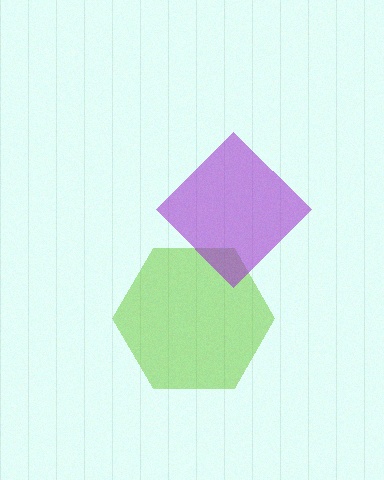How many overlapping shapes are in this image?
There are 2 overlapping shapes in the image.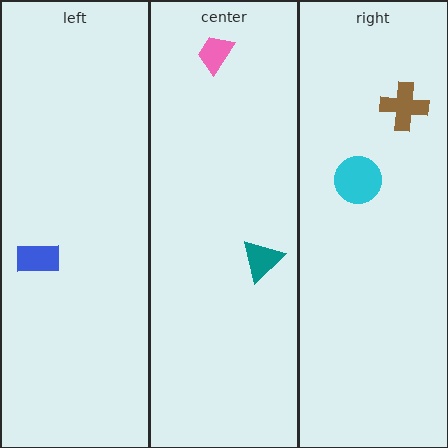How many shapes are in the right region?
2.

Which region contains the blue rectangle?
The left region.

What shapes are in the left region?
The blue rectangle.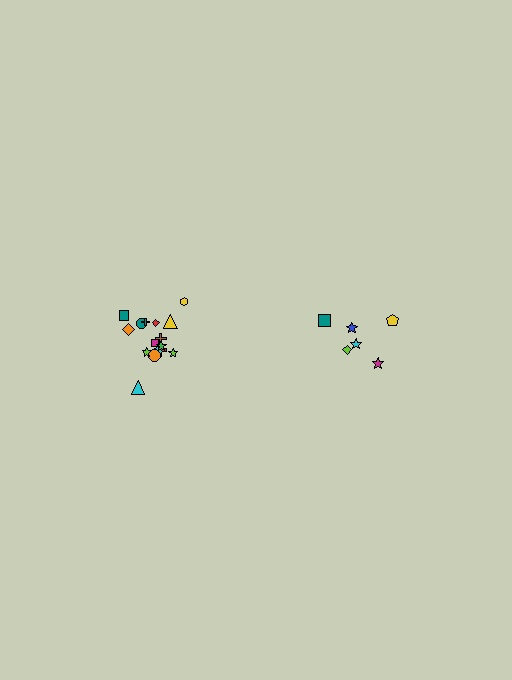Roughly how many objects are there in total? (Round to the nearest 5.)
Roughly 25 objects in total.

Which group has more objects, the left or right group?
The left group.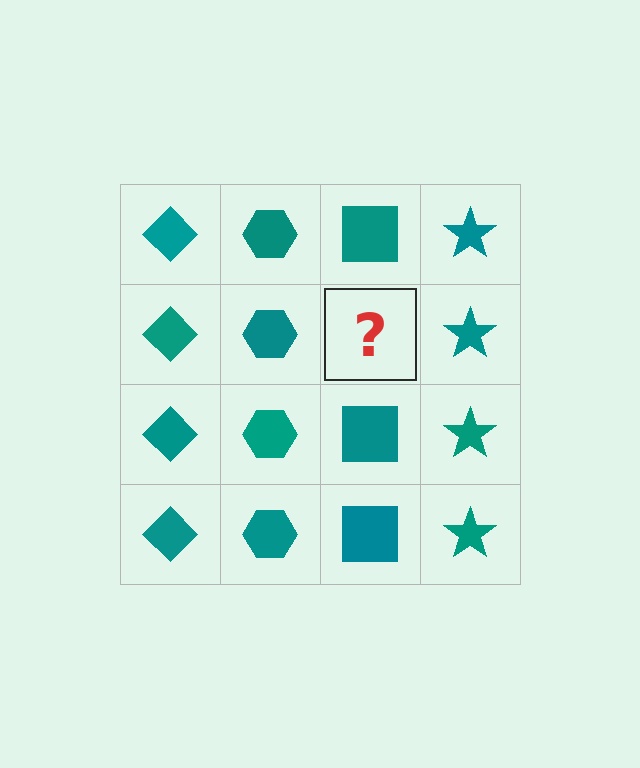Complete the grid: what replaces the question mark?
The question mark should be replaced with a teal square.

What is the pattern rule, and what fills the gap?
The rule is that each column has a consistent shape. The gap should be filled with a teal square.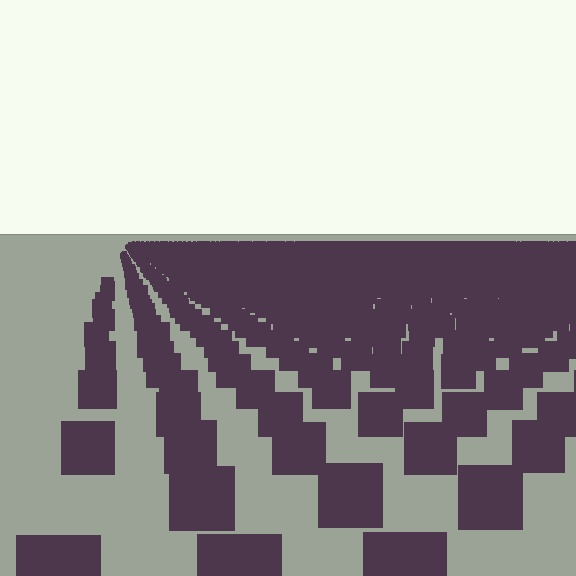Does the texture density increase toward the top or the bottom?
Density increases toward the top.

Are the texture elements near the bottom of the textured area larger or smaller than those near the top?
Larger. Near the bottom, elements are closer to the viewer and appear at a bigger on-screen size.